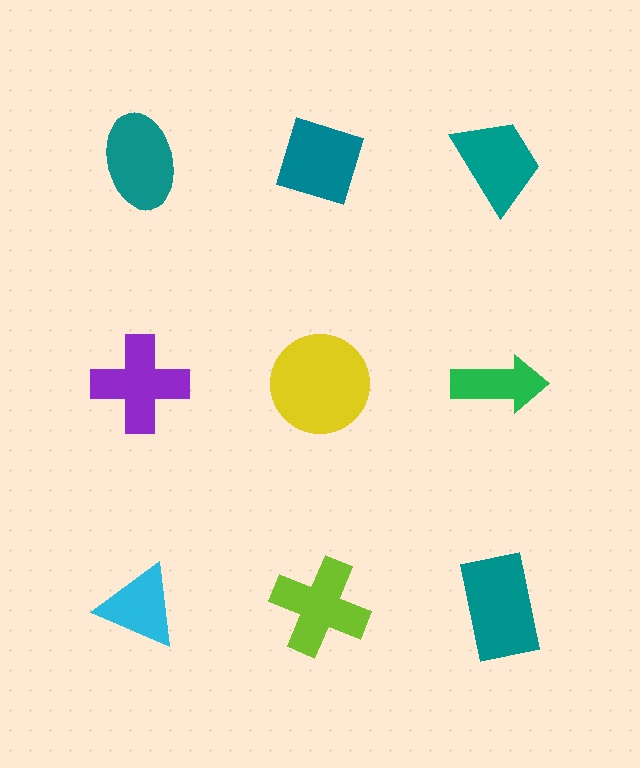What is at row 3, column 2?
A lime cross.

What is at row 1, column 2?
A teal diamond.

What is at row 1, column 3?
A teal trapezoid.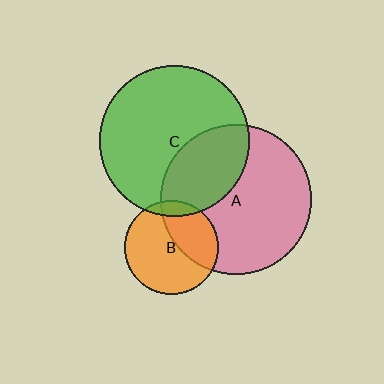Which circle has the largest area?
Circle A (pink).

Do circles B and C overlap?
Yes.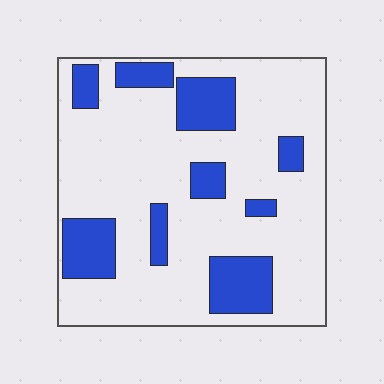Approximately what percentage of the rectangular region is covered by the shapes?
Approximately 25%.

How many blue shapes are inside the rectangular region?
9.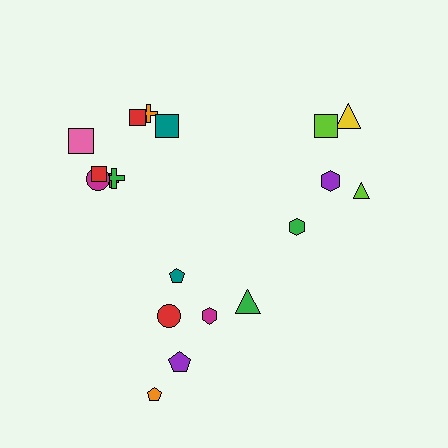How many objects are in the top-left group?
There are 8 objects.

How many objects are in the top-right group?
There are 5 objects.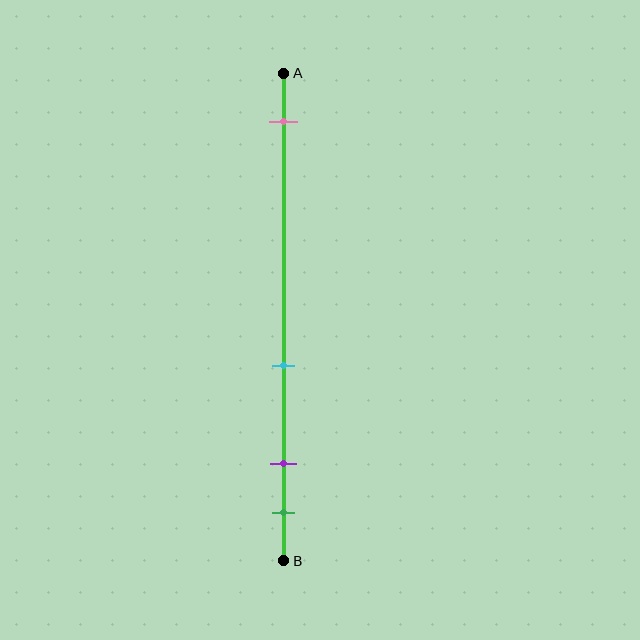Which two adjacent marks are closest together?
The purple and green marks are the closest adjacent pair.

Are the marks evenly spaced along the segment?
No, the marks are not evenly spaced.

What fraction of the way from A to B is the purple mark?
The purple mark is approximately 80% (0.8) of the way from A to B.